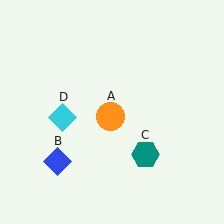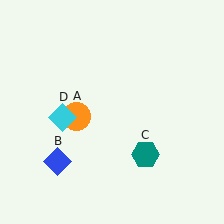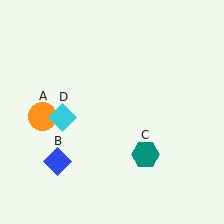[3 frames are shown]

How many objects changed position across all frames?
1 object changed position: orange circle (object A).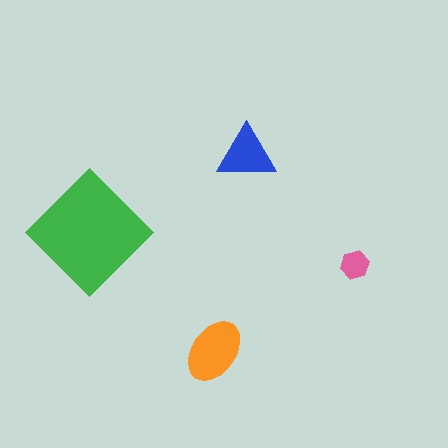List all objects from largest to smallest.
The green diamond, the orange ellipse, the blue triangle, the pink hexagon.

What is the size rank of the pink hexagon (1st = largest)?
4th.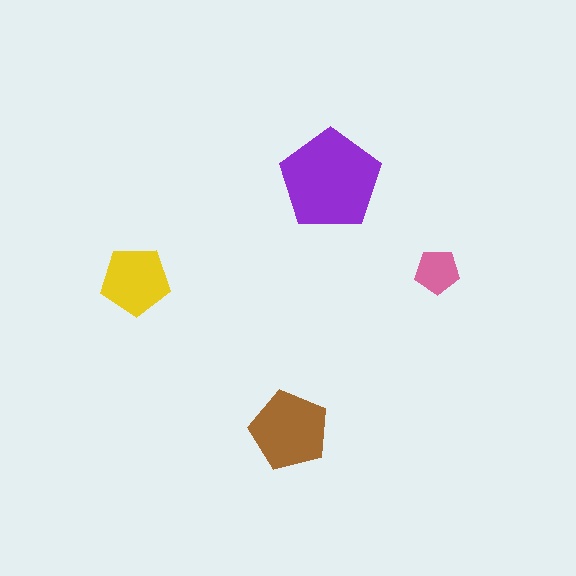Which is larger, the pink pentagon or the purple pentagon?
The purple one.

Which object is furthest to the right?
The pink pentagon is rightmost.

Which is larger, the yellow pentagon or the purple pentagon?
The purple one.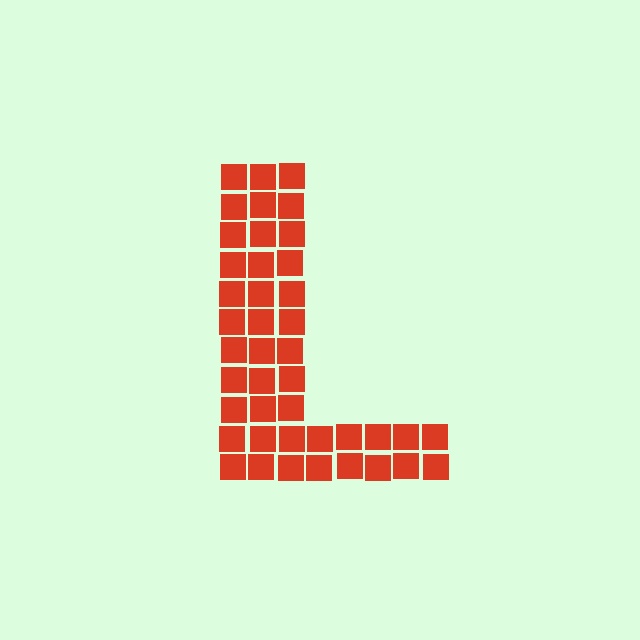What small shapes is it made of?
It is made of small squares.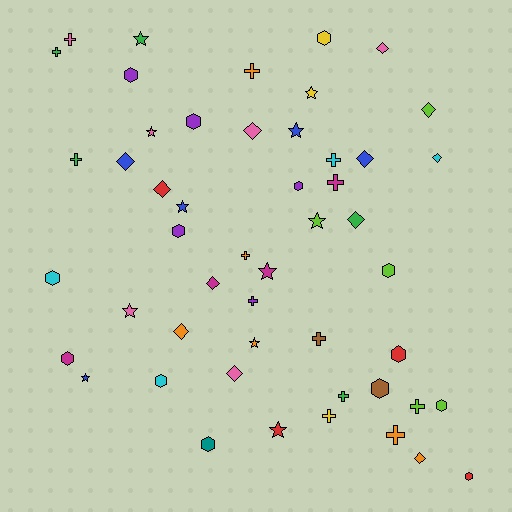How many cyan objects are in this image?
There are 4 cyan objects.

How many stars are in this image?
There are 11 stars.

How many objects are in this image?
There are 50 objects.